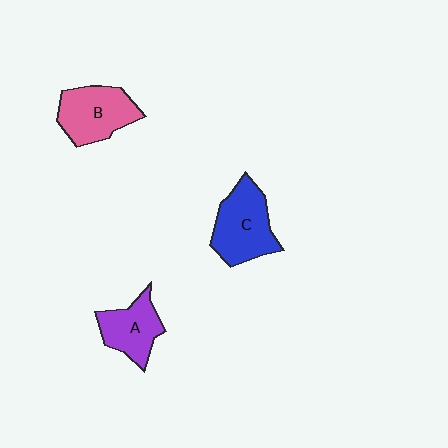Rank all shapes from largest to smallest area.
From largest to smallest: C (blue), B (pink), A (purple).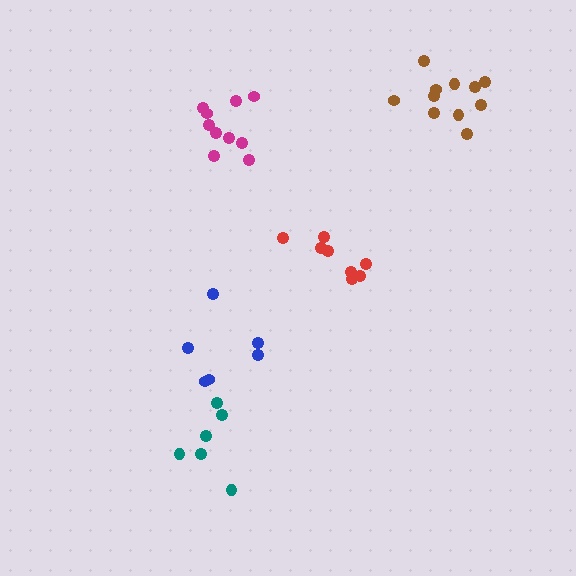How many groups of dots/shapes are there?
There are 5 groups.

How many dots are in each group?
Group 1: 6 dots, Group 2: 10 dots, Group 3: 11 dots, Group 4: 6 dots, Group 5: 8 dots (41 total).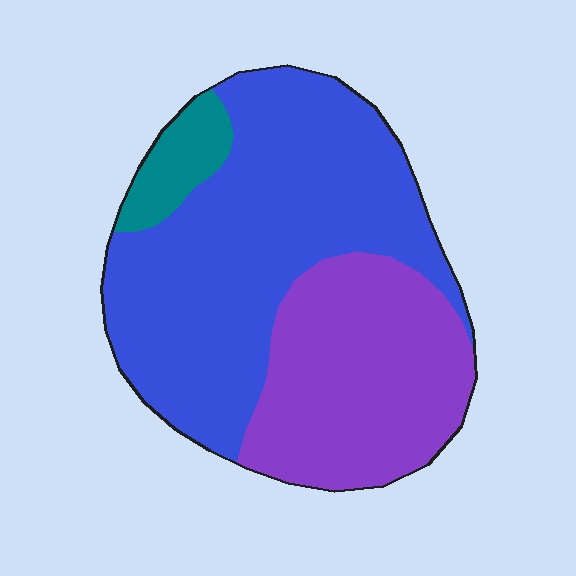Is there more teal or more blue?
Blue.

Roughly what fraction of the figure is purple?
Purple takes up about one third (1/3) of the figure.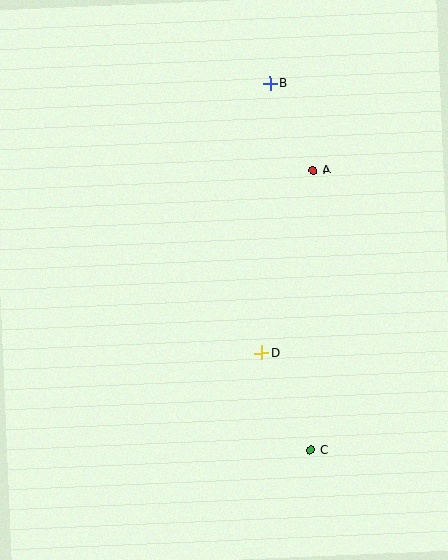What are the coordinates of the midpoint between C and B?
The midpoint between C and B is at (291, 267).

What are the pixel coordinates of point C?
Point C is at (311, 450).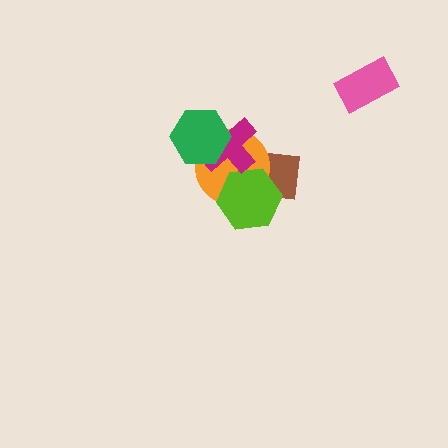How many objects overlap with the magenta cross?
3 objects overlap with the magenta cross.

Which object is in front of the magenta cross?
The green hexagon is in front of the magenta cross.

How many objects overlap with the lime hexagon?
2 objects overlap with the lime hexagon.